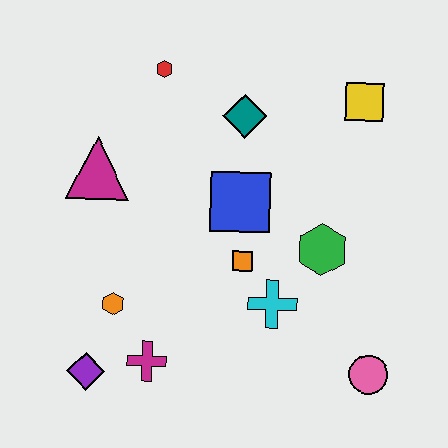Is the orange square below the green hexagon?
Yes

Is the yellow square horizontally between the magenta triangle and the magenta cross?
No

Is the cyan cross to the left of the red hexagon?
No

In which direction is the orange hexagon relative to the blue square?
The orange hexagon is to the left of the blue square.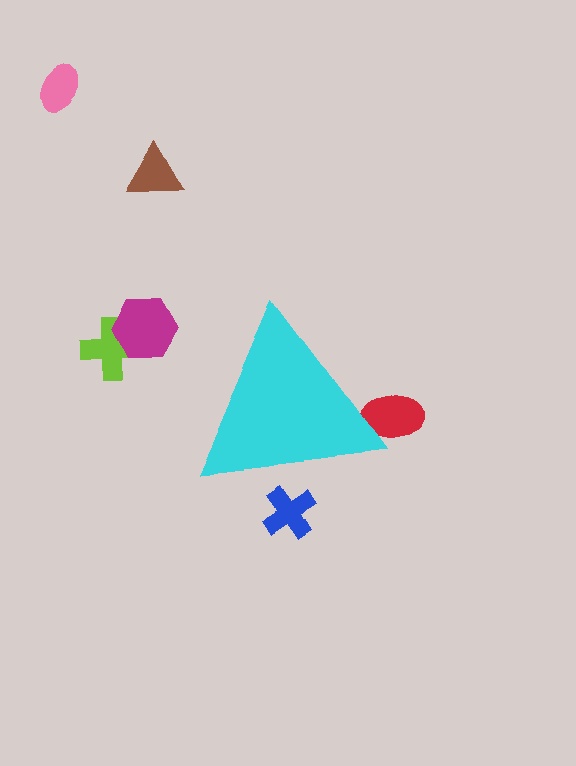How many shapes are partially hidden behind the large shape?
2 shapes are partially hidden.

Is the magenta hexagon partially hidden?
No, the magenta hexagon is fully visible.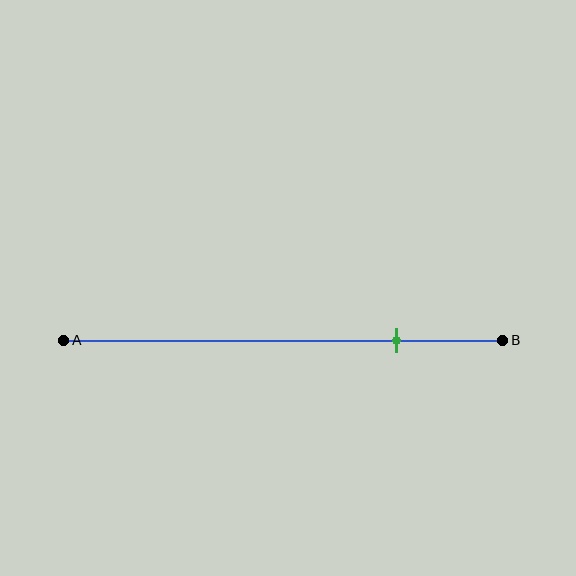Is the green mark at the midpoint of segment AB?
No, the mark is at about 75% from A, not at the 50% midpoint.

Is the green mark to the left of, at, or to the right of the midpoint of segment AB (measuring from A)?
The green mark is to the right of the midpoint of segment AB.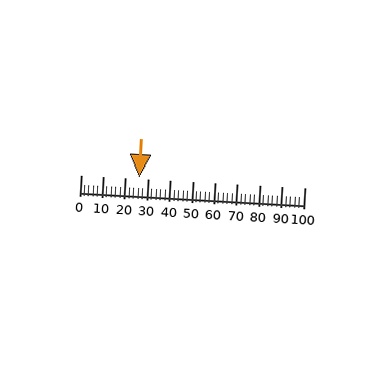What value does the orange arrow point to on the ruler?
The orange arrow points to approximately 26.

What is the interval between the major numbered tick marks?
The major tick marks are spaced 10 units apart.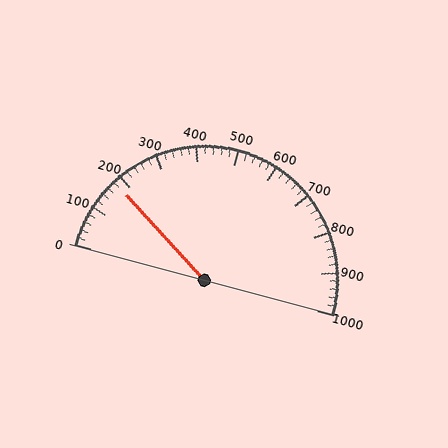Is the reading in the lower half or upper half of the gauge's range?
The reading is in the lower half of the range (0 to 1000).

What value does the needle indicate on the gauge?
The needle indicates approximately 180.